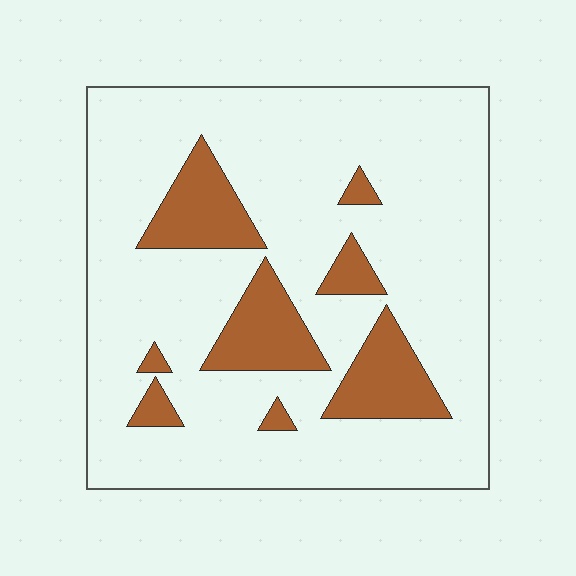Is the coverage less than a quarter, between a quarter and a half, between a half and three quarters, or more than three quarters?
Less than a quarter.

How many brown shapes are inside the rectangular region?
8.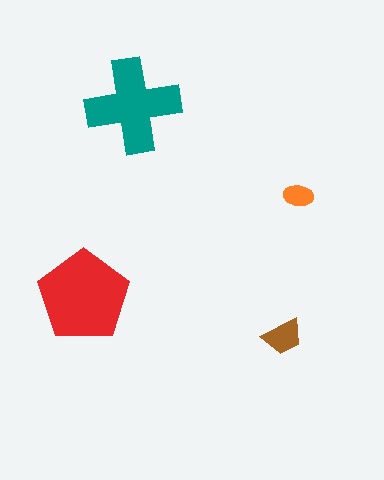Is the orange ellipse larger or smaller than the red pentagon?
Smaller.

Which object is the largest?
The red pentagon.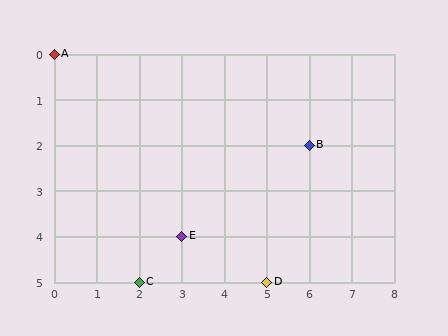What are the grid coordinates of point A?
Point A is at grid coordinates (0, 0).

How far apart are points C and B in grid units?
Points C and B are 4 columns and 3 rows apart (about 5.0 grid units diagonally).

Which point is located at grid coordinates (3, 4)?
Point E is at (3, 4).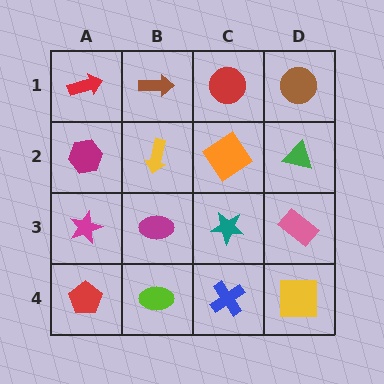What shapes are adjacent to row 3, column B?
A yellow arrow (row 2, column B), a lime ellipse (row 4, column B), a magenta star (row 3, column A), a teal star (row 3, column C).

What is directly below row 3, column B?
A lime ellipse.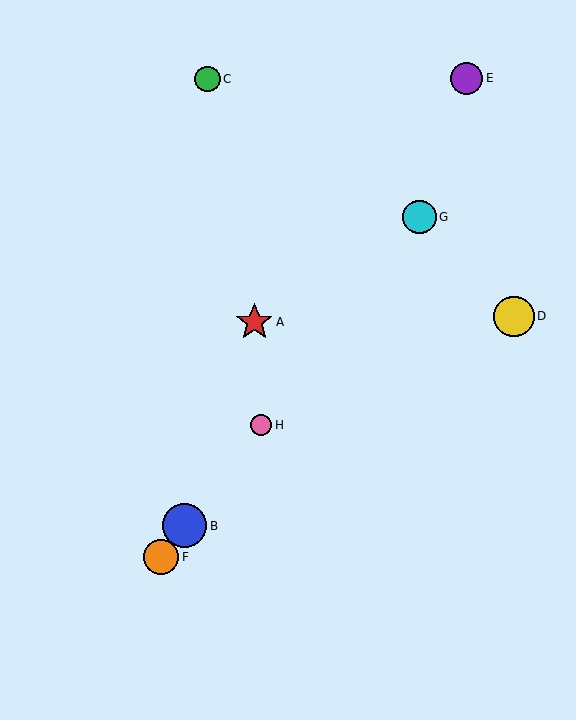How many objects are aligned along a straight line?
4 objects (B, F, G, H) are aligned along a straight line.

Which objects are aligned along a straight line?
Objects B, F, G, H are aligned along a straight line.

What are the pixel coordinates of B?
Object B is at (185, 526).